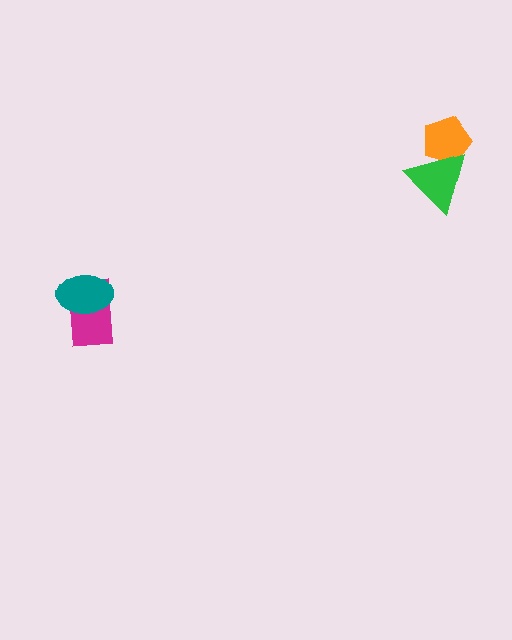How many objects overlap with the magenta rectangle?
1 object overlaps with the magenta rectangle.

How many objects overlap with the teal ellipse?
1 object overlaps with the teal ellipse.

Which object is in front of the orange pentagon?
The green triangle is in front of the orange pentagon.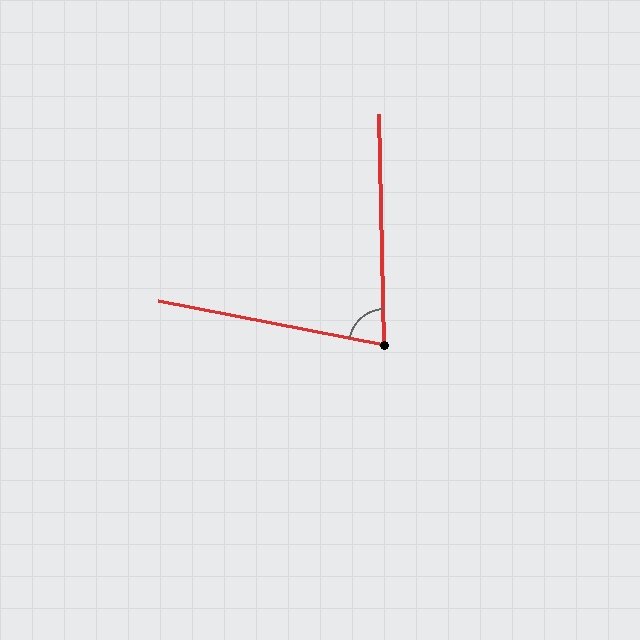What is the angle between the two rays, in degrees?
Approximately 78 degrees.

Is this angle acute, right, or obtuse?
It is acute.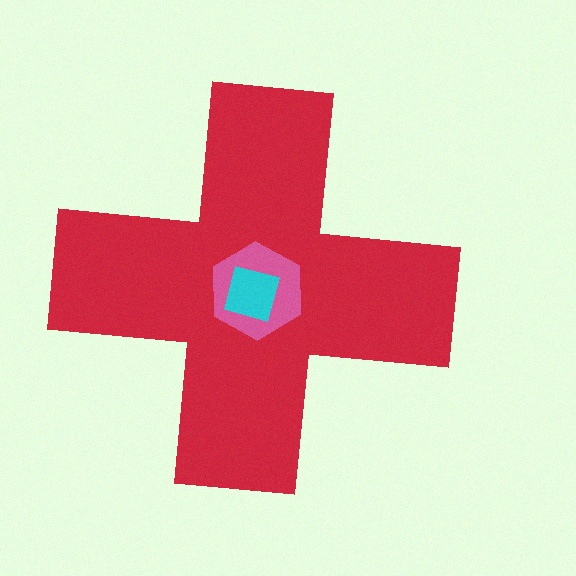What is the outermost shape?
The red cross.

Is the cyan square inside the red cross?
Yes.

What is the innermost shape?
The cyan square.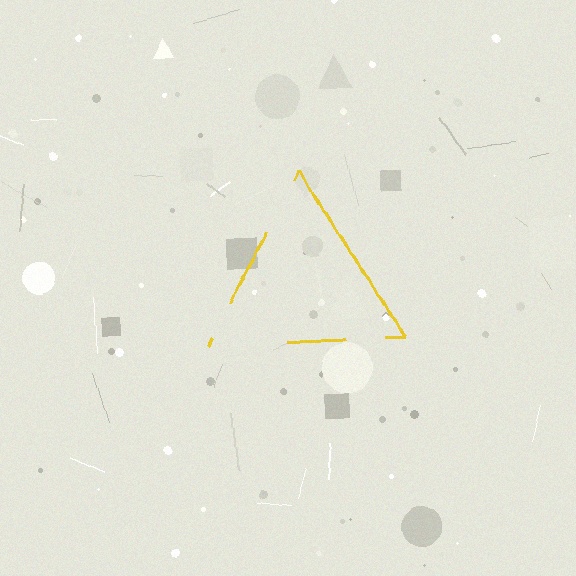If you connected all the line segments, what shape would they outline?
They would outline a triangle.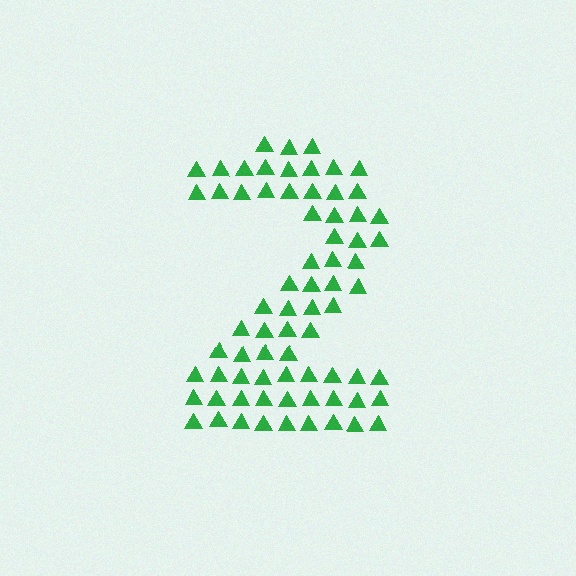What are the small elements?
The small elements are triangles.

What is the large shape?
The large shape is the digit 2.